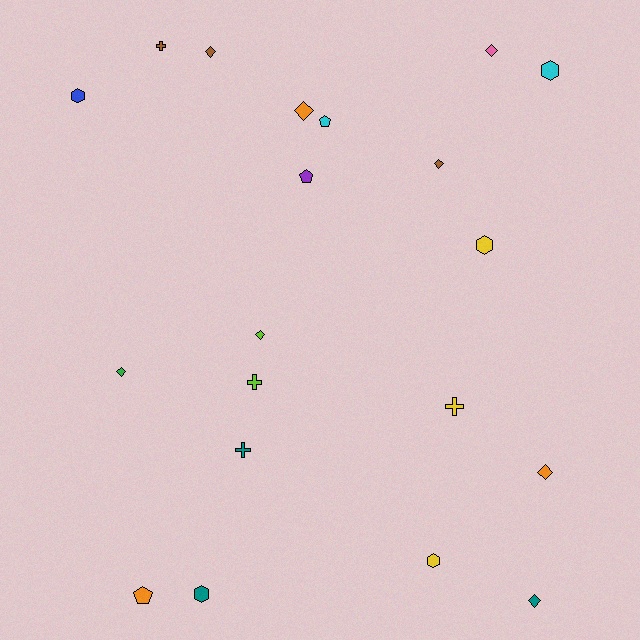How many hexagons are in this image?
There are 5 hexagons.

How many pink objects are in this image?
There is 1 pink object.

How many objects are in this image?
There are 20 objects.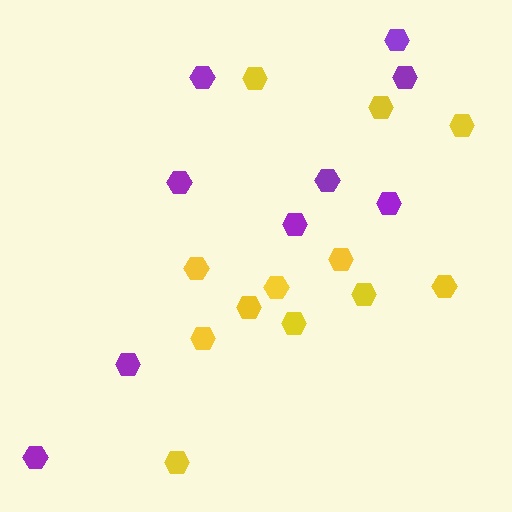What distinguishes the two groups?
There are 2 groups: one group of yellow hexagons (12) and one group of purple hexagons (9).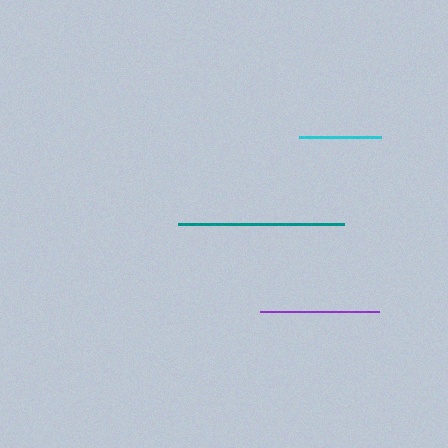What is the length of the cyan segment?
The cyan segment is approximately 82 pixels long.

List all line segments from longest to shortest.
From longest to shortest: teal, purple, cyan.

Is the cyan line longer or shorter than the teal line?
The teal line is longer than the cyan line.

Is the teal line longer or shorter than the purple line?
The teal line is longer than the purple line.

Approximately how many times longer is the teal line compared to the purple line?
The teal line is approximately 1.4 times the length of the purple line.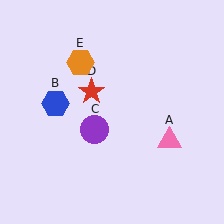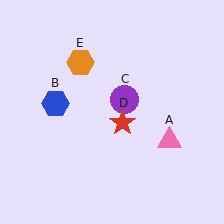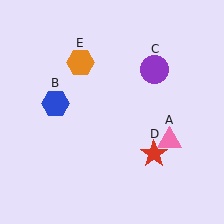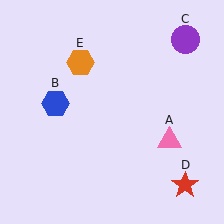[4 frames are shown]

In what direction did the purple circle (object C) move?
The purple circle (object C) moved up and to the right.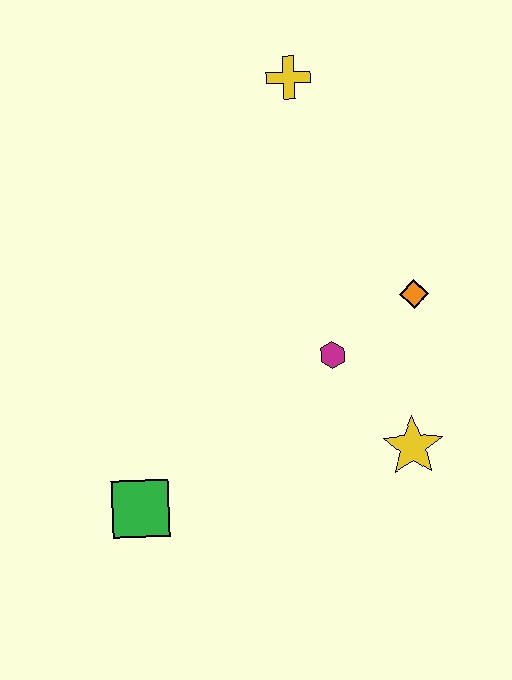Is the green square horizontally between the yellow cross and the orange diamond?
No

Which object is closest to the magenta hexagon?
The orange diamond is closest to the magenta hexagon.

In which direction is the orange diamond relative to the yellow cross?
The orange diamond is below the yellow cross.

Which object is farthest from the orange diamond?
The green square is farthest from the orange diamond.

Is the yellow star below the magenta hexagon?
Yes